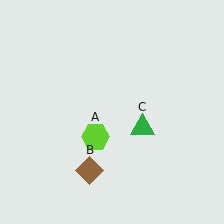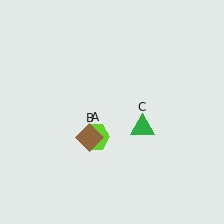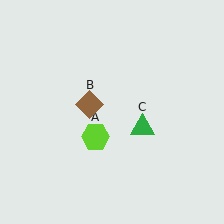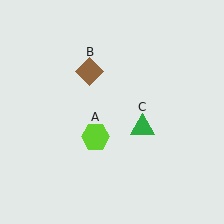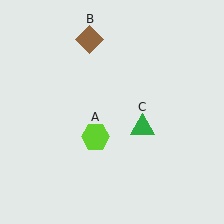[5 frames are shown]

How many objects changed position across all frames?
1 object changed position: brown diamond (object B).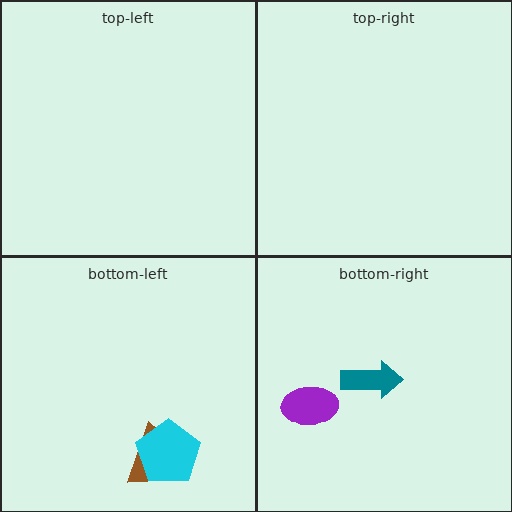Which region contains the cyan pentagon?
The bottom-left region.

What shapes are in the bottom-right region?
The teal arrow, the purple ellipse.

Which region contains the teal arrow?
The bottom-right region.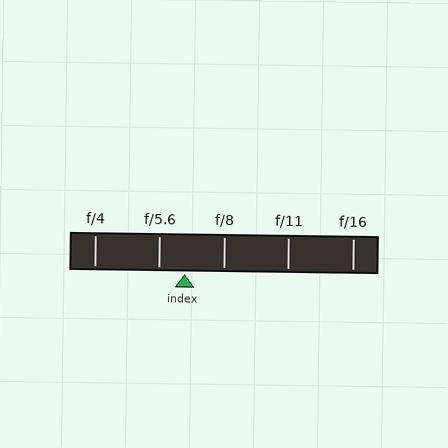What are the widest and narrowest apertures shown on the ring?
The widest aperture shown is f/4 and the narrowest is f/16.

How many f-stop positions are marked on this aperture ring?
There are 5 f-stop positions marked.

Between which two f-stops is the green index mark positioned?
The index mark is between f/5.6 and f/8.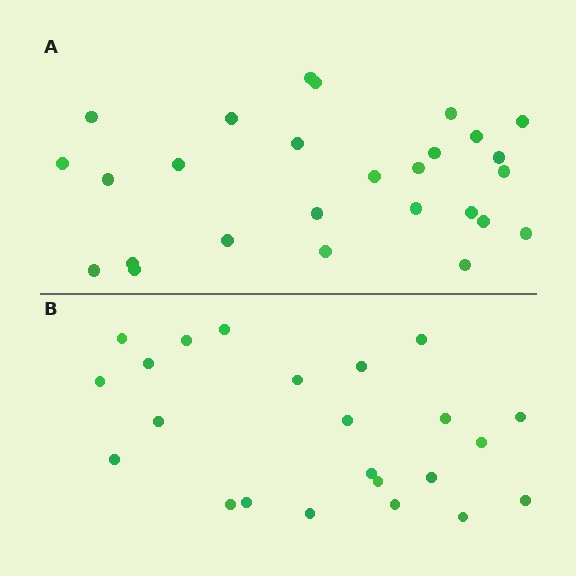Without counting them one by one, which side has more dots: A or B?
Region A (the top region) has more dots.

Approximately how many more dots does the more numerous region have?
Region A has about 4 more dots than region B.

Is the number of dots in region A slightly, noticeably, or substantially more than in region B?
Region A has only slightly more — the two regions are fairly close. The ratio is roughly 1.2 to 1.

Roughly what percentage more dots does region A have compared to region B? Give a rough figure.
About 15% more.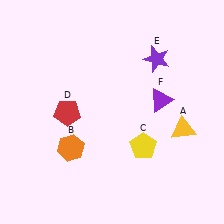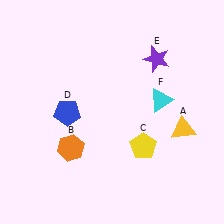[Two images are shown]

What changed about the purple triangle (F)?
In Image 1, F is purple. In Image 2, it changed to cyan.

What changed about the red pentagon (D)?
In Image 1, D is red. In Image 2, it changed to blue.